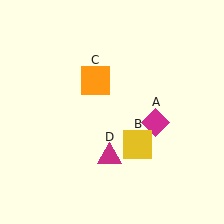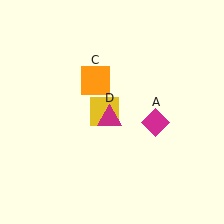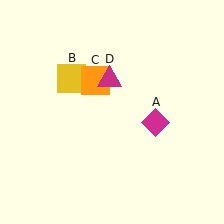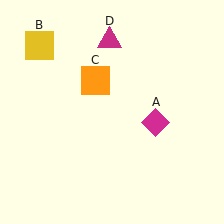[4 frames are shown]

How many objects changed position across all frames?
2 objects changed position: yellow square (object B), magenta triangle (object D).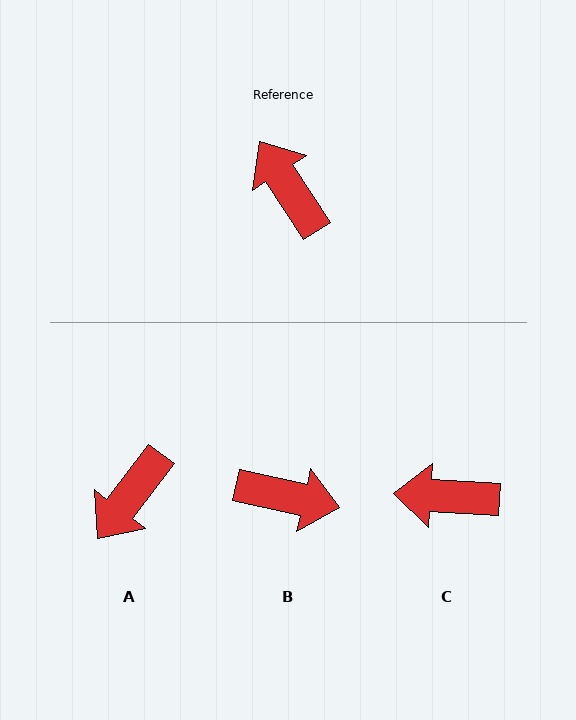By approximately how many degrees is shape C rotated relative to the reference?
Approximately 54 degrees counter-clockwise.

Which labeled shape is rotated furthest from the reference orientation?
B, about 135 degrees away.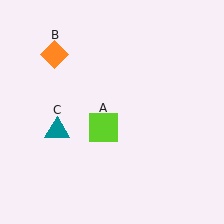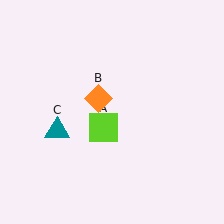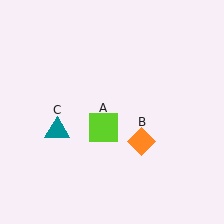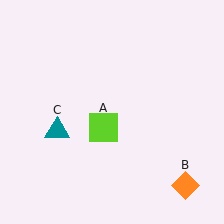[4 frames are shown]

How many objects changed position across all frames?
1 object changed position: orange diamond (object B).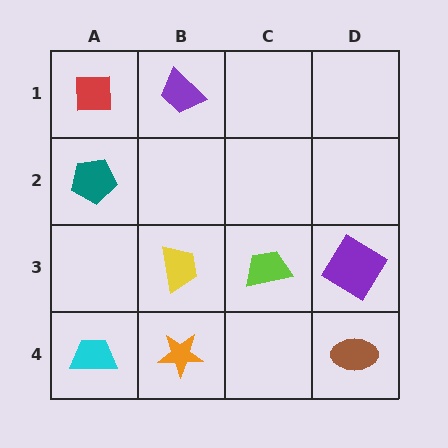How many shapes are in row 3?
3 shapes.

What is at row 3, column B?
A yellow trapezoid.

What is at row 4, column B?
An orange star.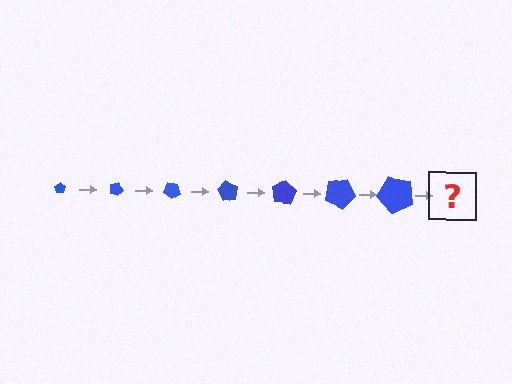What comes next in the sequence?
The next element should be a pentagon, larger than the previous one and rotated 140 degrees from the start.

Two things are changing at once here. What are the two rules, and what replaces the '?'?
The two rules are that the pentagon grows larger each step and it rotates 20 degrees each step. The '?' should be a pentagon, larger than the previous one and rotated 140 degrees from the start.